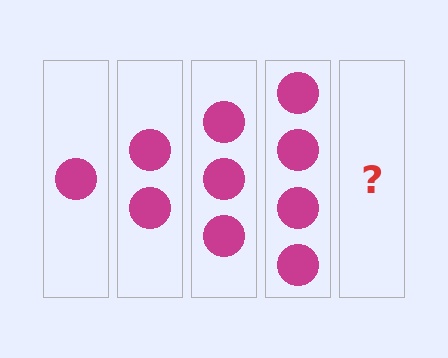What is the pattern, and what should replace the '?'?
The pattern is that each step adds one more circle. The '?' should be 5 circles.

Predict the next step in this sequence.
The next step is 5 circles.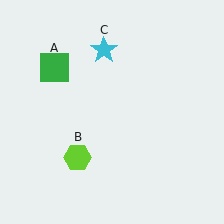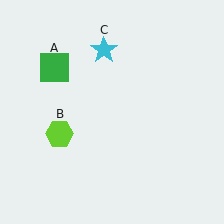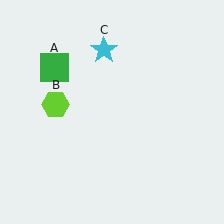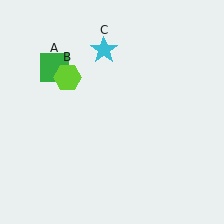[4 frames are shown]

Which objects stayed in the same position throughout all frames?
Green square (object A) and cyan star (object C) remained stationary.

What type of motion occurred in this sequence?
The lime hexagon (object B) rotated clockwise around the center of the scene.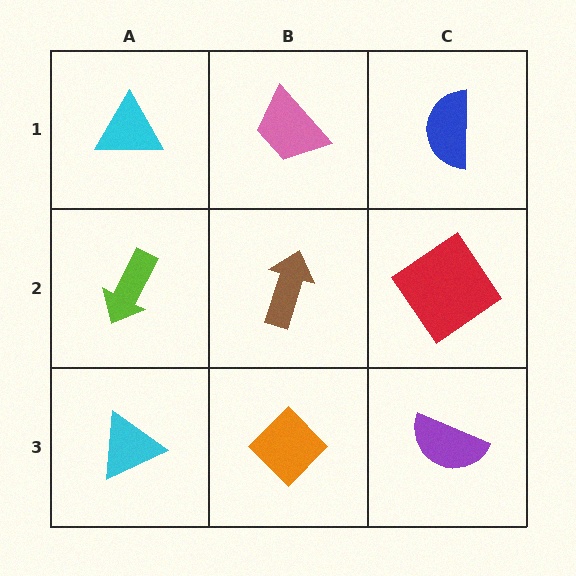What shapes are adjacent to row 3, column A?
A lime arrow (row 2, column A), an orange diamond (row 3, column B).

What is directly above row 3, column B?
A brown arrow.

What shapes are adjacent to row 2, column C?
A blue semicircle (row 1, column C), a purple semicircle (row 3, column C), a brown arrow (row 2, column B).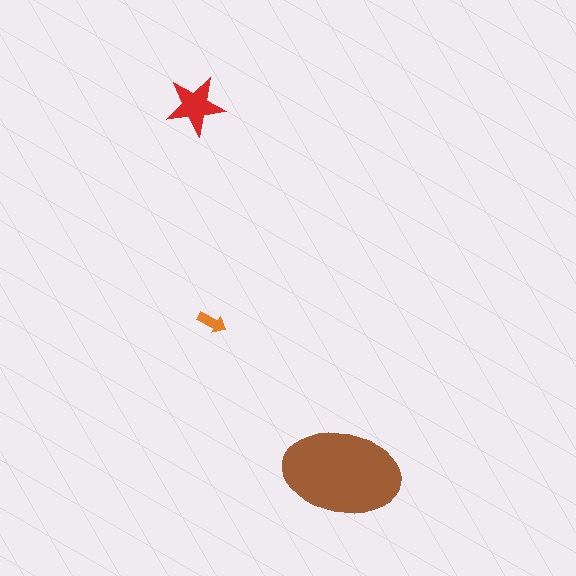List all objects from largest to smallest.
The brown ellipse, the red star, the orange arrow.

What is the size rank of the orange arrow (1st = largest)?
3rd.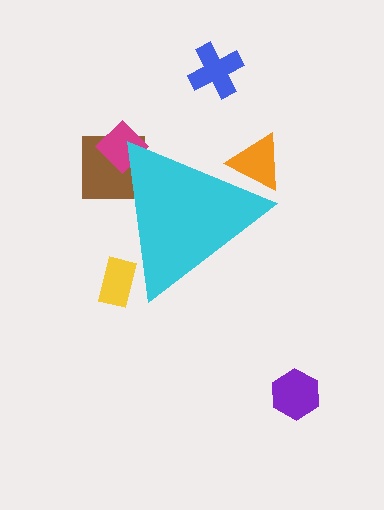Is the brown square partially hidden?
Yes, the brown square is partially hidden behind the cyan triangle.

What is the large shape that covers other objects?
A cyan triangle.